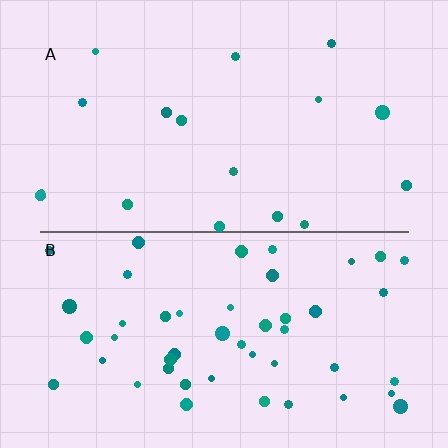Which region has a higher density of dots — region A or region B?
B (the bottom).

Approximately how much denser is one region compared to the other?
Approximately 2.8× — region B over region A.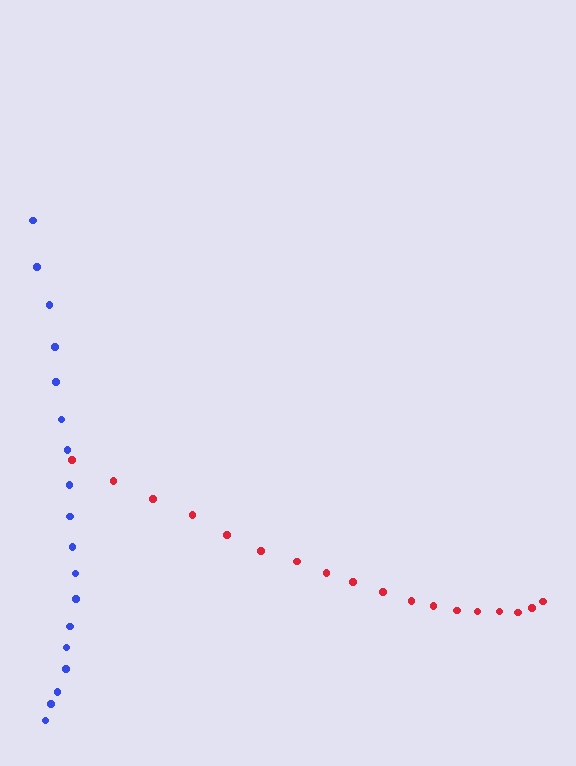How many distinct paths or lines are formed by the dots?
There are 2 distinct paths.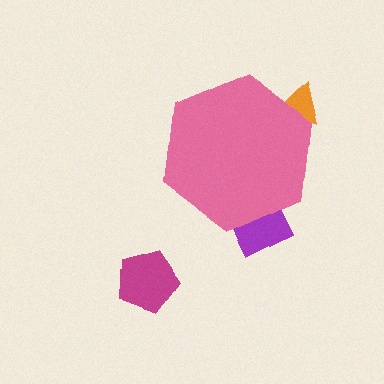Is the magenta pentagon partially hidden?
No, the magenta pentagon is fully visible.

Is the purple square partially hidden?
Yes, the purple square is partially hidden behind the pink hexagon.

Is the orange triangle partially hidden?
Yes, the orange triangle is partially hidden behind the pink hexagon.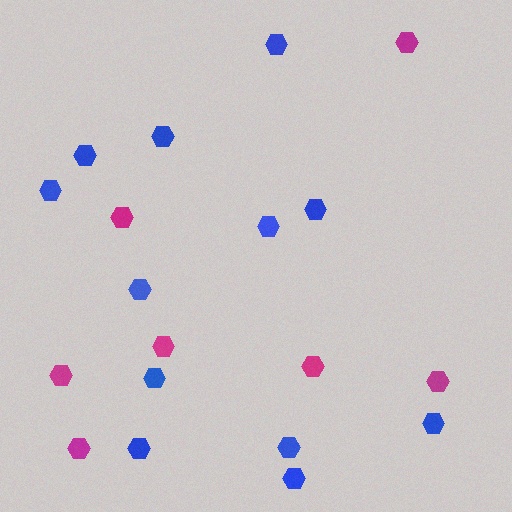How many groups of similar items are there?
There are 2 groups: one group of blue hexagons (12) and one group of magenta hexagons (7).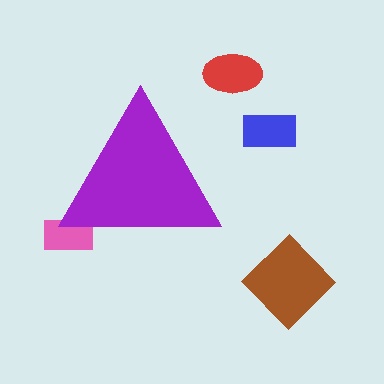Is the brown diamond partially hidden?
No, the brown diamond is fully visible.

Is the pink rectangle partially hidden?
Yes, the pink rectangle is partially hidden behind the purple triangle.